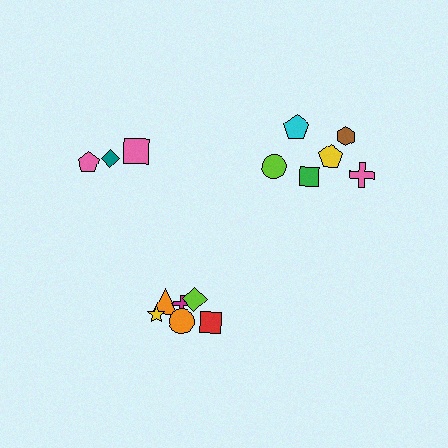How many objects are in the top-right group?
There are 6 objects.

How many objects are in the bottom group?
There are 6 objects.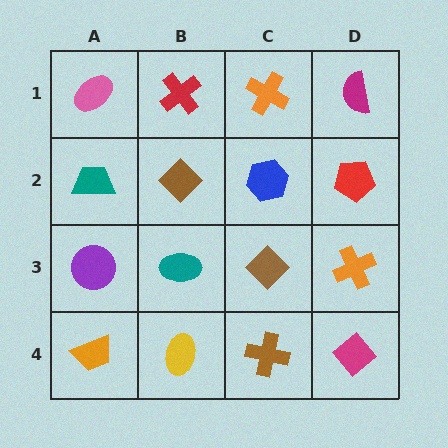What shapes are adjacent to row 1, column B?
A brown diamond (row 2, column B), a pink ellipse (row 1, column A), an orange cross (row 1, column C).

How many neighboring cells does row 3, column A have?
3.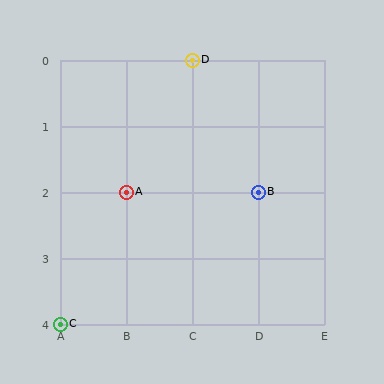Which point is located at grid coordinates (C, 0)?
Point D is at (C, 0).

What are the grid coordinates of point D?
Point D is at grid coordinates (C, 0).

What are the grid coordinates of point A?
Point A is at grid coordinates (B, 2).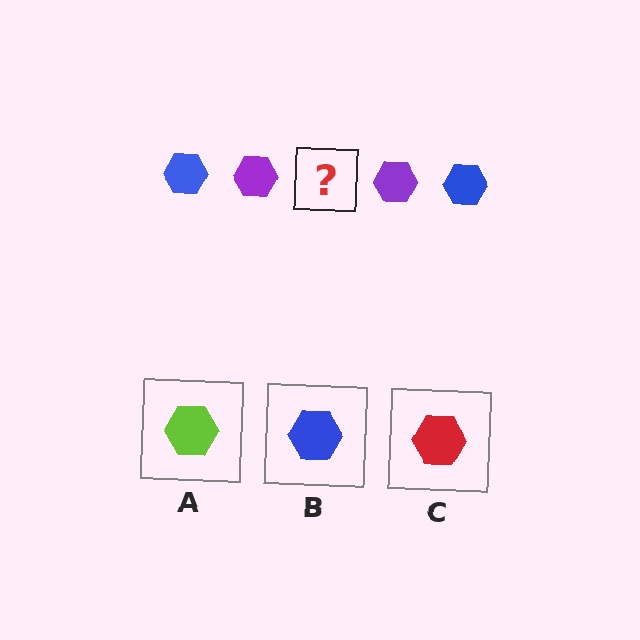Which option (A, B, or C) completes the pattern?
B.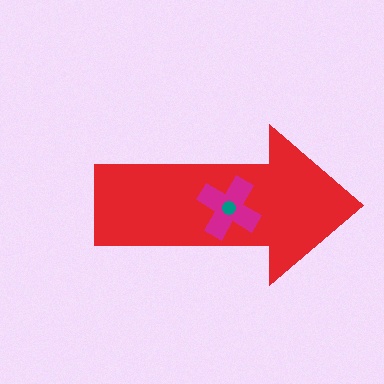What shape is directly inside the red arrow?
The magenta cross.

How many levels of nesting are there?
3.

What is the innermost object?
The teal circle.